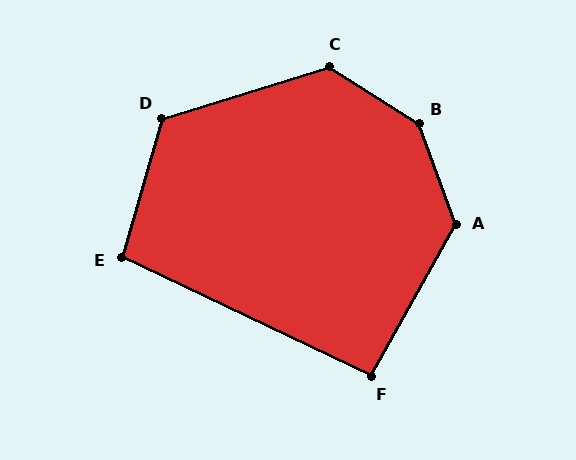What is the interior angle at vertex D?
Approximately 123 degrees (obtuse).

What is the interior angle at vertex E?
Approximately 100 degrees (obtuse).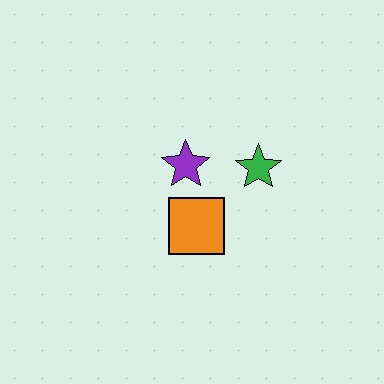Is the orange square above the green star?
No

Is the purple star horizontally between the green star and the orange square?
No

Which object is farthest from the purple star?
The green star is farthest from the purple star.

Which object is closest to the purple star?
The orange square is closest to the purple star.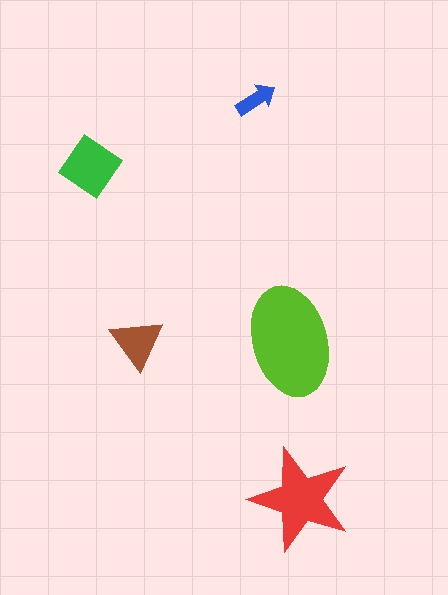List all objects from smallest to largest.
The blue arrow, the brown triangle, the green diamond, the red star, the lime ellipse.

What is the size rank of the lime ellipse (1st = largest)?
1st.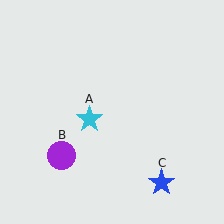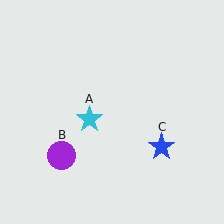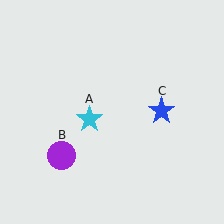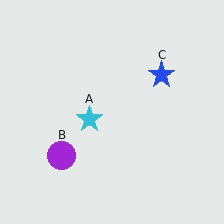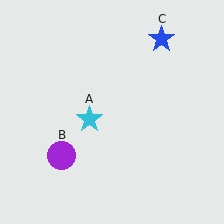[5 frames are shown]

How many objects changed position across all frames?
1 object changed position: blue star (object C).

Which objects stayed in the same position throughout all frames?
Cyan star (object A) and purple circle (object B) remained stationary.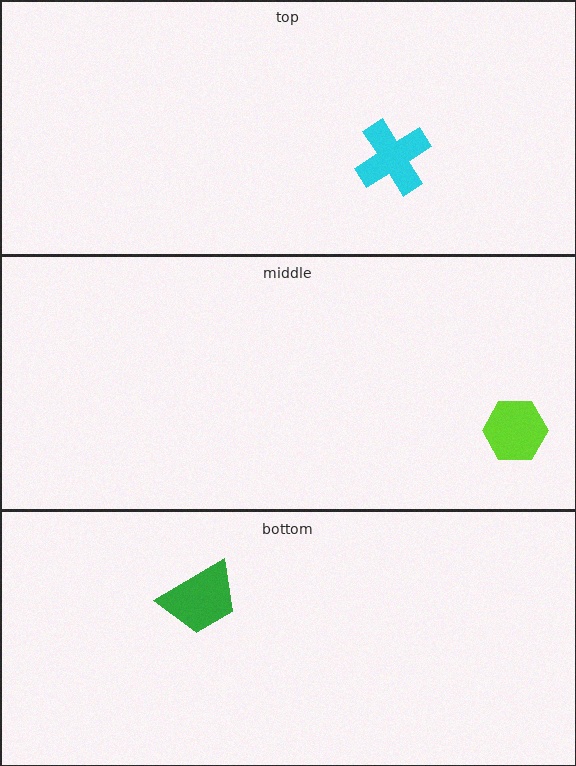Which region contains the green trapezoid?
The bottom region.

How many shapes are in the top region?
1.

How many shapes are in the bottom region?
1.